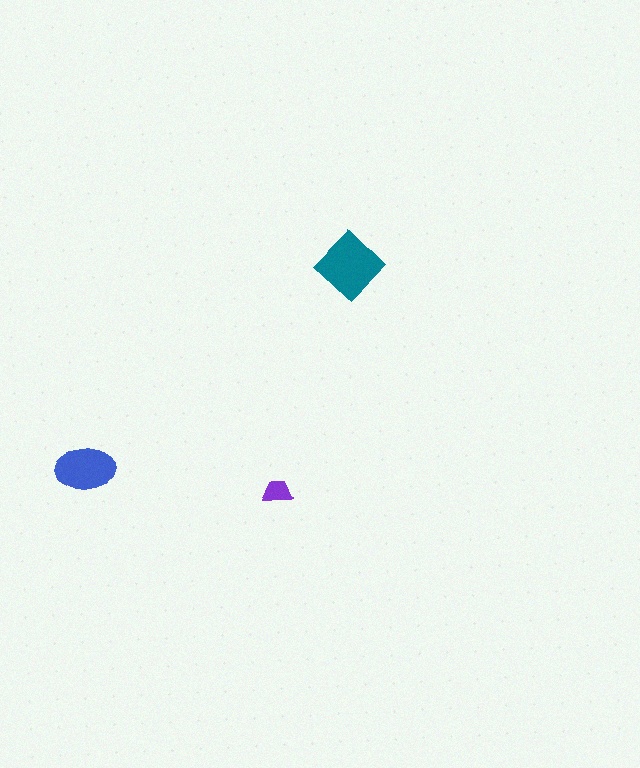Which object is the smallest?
The purple trapezoid.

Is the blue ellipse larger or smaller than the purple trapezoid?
Larger.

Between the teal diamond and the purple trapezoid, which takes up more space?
The teal diamond.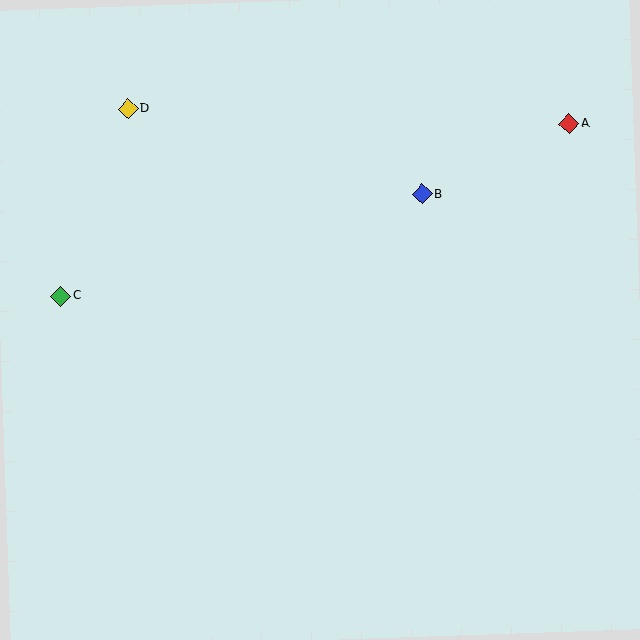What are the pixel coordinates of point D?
Point D is at (128, 108).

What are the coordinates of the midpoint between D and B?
The midpoint between D and B is at (275, 151).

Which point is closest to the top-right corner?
Point A is closest to the top-right corner.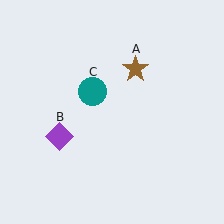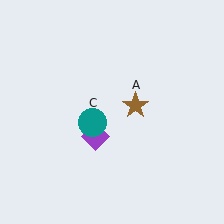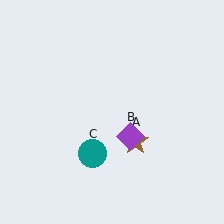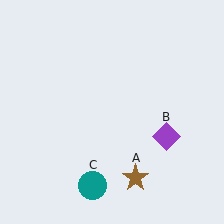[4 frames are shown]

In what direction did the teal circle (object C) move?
The teal circle (object C) moved down.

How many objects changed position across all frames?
3 objects changed position: brown star (object A), purple diamond (object B), teal circle (object C).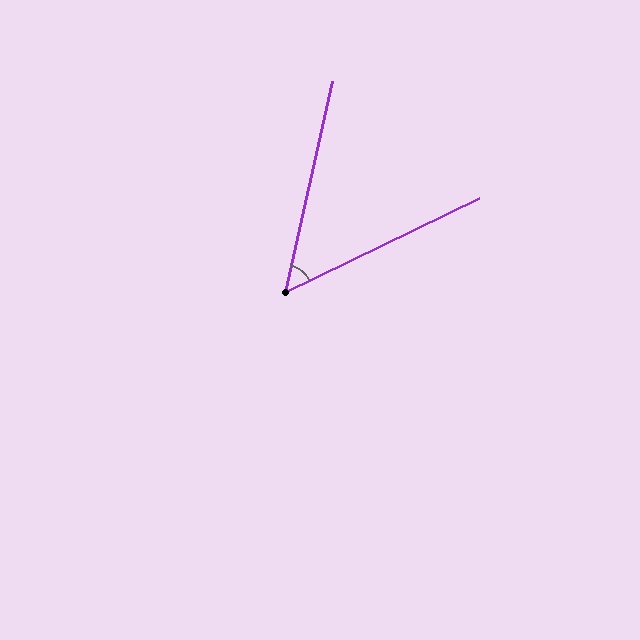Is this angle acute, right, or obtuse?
It is acute.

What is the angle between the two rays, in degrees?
Approximately 52 degrees.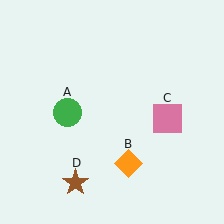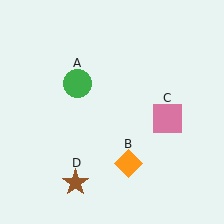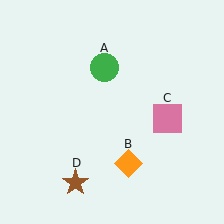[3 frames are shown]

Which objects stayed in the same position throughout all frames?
Orange diamond (object B) and pink square (object C) and brown star (object D) remained stationary.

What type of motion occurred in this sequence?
The green circle (object A) rotated clockwise around the center of the scene.